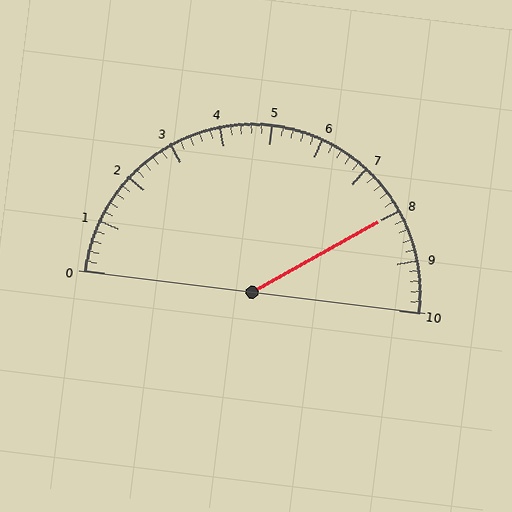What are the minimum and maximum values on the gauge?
The gauge ranges from 0 to 10.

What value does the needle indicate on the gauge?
The needle indicates approximately 8.0.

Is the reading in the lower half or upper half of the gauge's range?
The reading is in the upper half of the range (0 to 10).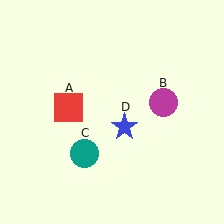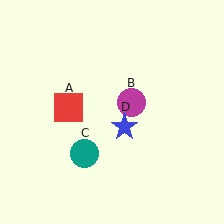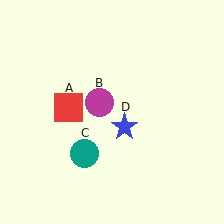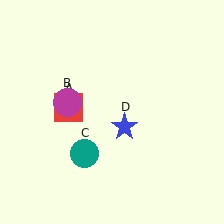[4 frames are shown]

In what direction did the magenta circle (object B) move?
The magenta circle (object B) moved left.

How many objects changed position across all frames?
1 object changed position: magenta circle (object B).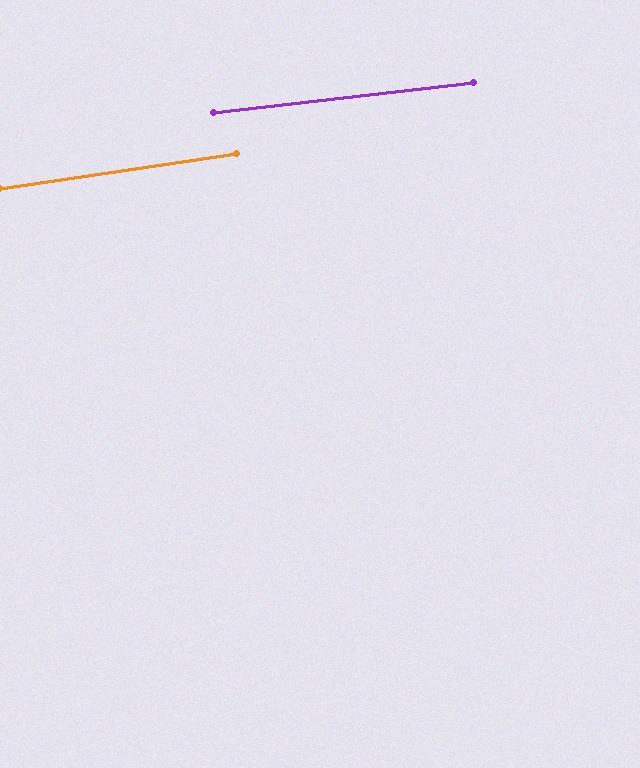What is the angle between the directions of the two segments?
Approximately 2 degrees.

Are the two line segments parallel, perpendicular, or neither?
Parallel — their directions differ by only 1.9°.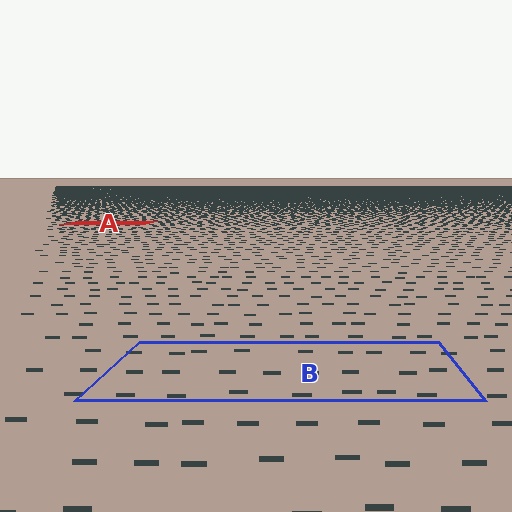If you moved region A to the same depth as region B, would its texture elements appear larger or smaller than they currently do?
They would appear larger. At a closer depth, the same texture elements are projected at a bigger on-screen size.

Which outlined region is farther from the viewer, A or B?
Region A is farther from the viewer — the texture elements inside it appear smaller and more densely packed.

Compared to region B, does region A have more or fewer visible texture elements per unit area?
Region A has more texture elements per unit area — they are packed more densely because it is farther away.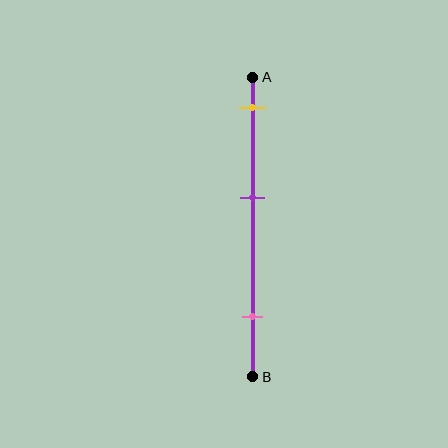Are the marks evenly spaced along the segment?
Yes, the marks are approximately evenly spaced.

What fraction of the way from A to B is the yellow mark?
The yellow mark is approximately 10% (0.1) of the way from A to B.